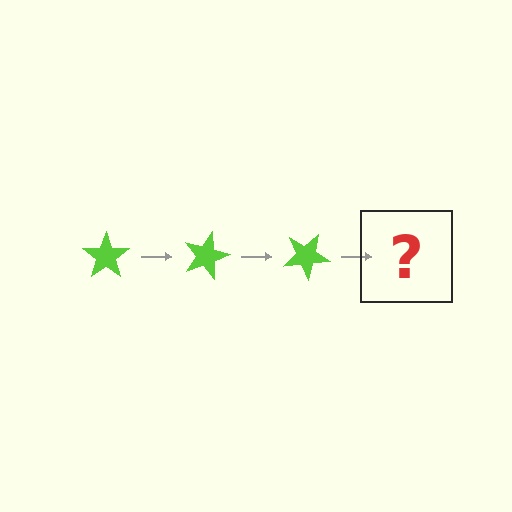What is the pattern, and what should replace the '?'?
The pattern is that the star rotates 15 degrees each step. The '?' should be a lime star rotated 45 degrees.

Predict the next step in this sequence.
The next step is a lime star rotated 45 degrees.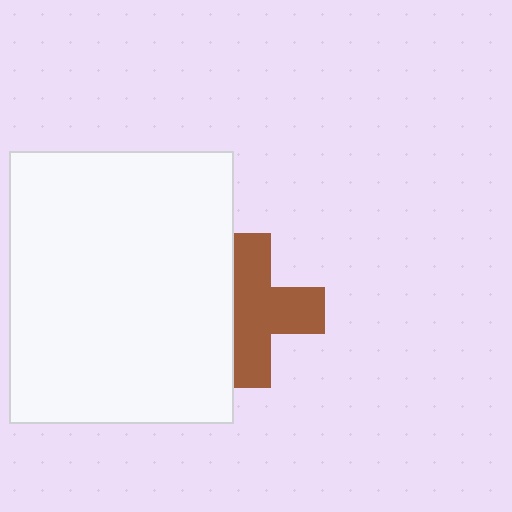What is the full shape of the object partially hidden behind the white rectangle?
The partially hidden object is a brown cross.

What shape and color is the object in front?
The object in front is a white rectangle.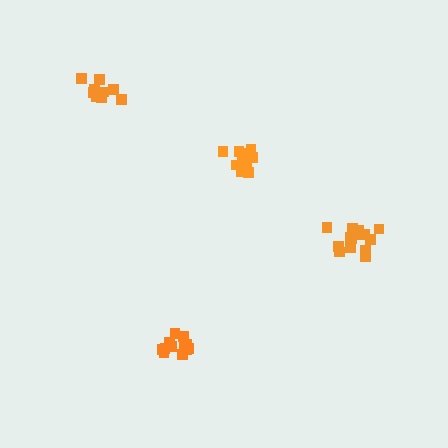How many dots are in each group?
Group 1: 12 dots, Group 2: 14 dots, Group 3: 9 dots, Group 4: 13 dots (48 total).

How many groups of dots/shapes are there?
There are 4 groups.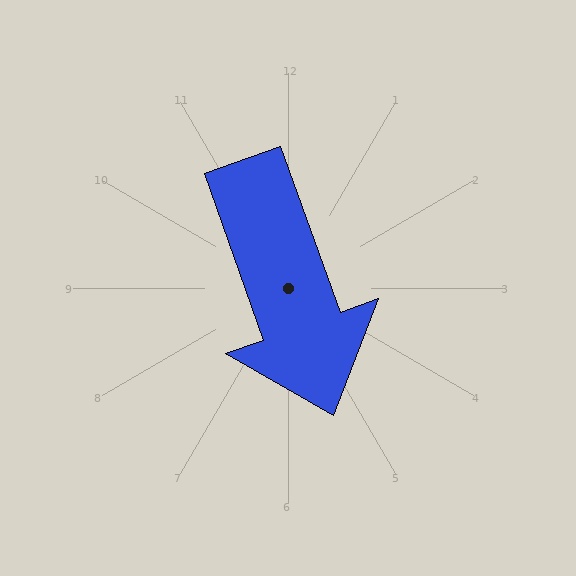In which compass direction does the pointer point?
South.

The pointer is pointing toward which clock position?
Roughly 5 o'clock.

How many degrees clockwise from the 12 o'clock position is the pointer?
Approximately 160 degrees.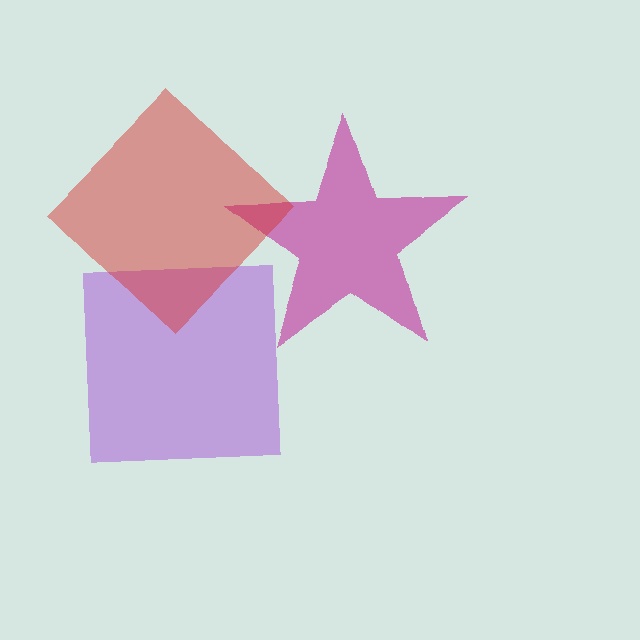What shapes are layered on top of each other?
The layered shapes are: a purple square, a magenta star, a red diamond.